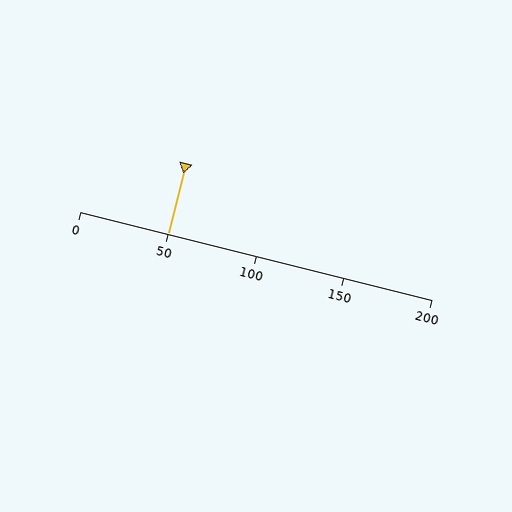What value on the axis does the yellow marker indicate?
The marker indicates approximately 50.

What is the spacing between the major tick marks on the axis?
The major ticks are spaced 50 apart.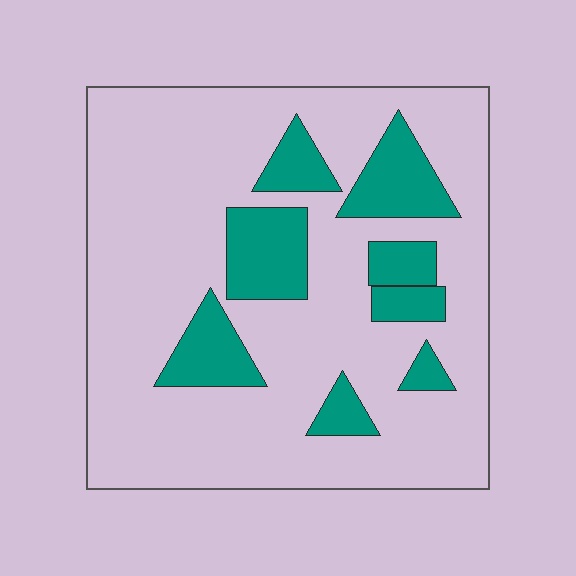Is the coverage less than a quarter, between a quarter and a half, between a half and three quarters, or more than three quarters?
Less than a quarter.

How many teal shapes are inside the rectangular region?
8.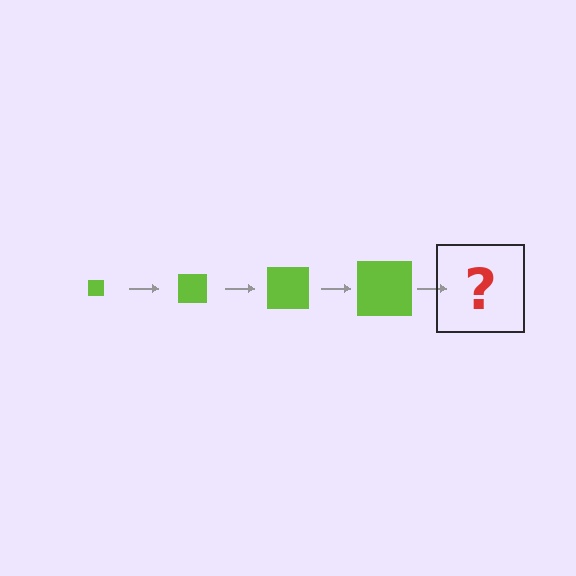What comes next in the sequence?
The next element should be a lime square, larger than the previous one.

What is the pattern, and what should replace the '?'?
The pattern is that the square gets progressively larger each step. The '?' should be a lime square, larger than the previous one.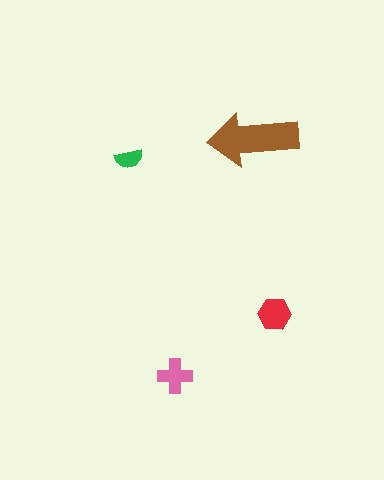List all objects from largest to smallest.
The brown arrow, the red hexagon, the pink cross, the green semicircle.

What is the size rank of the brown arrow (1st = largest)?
1st.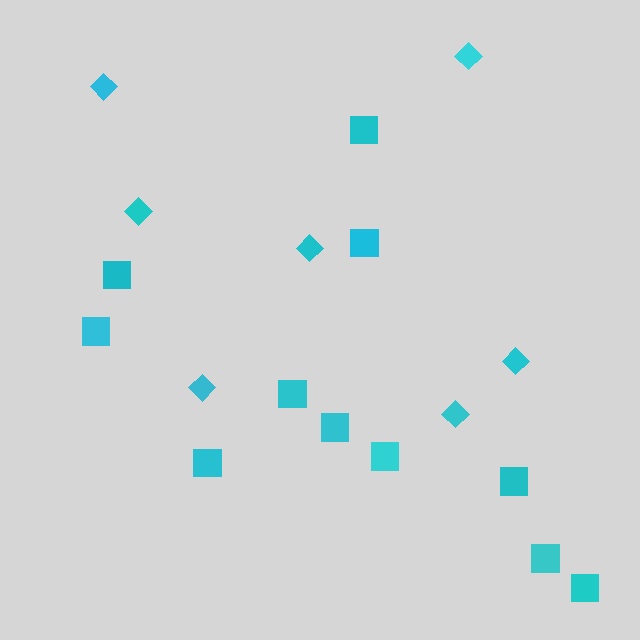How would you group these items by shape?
There are 2 groups: one group of squares (11) and one group of diamonds (7).